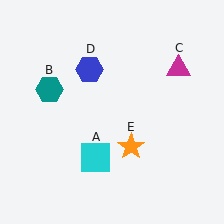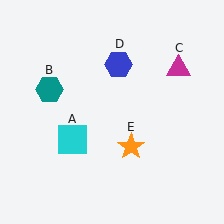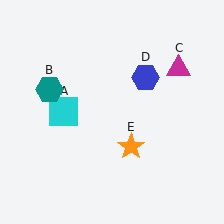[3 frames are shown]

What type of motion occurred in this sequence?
The cyan square (object A), blue hexagon (object D) rotated clockwise around the center of the scene.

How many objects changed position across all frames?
2 objects changed position: cyan square (object A), blue hexagon (object D).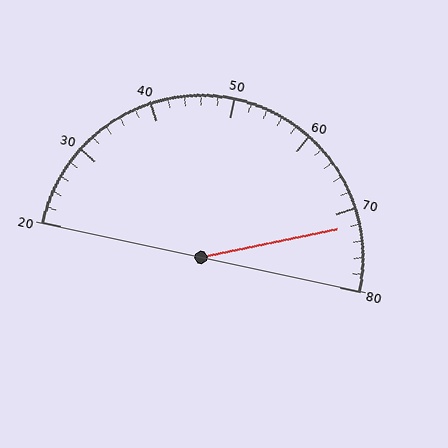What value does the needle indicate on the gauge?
The needle indicates approximately 72.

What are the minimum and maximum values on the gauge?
The gauge ranges from 20 to 80.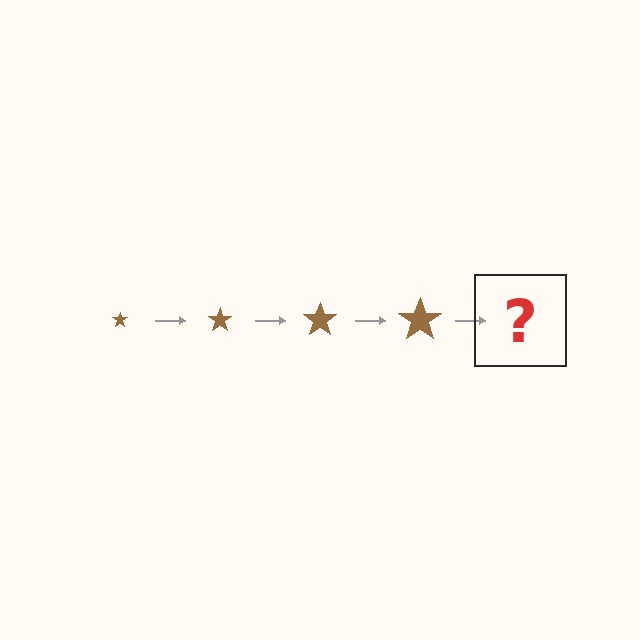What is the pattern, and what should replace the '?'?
The pattern is that the star gets progressively larger each step. The '?' should be a brown star, larger than the previous one.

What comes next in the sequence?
The next element should be a brown star, larger than the previous one.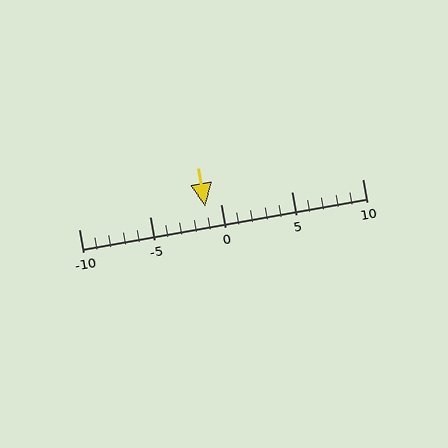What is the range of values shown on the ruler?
The ruler shows values from -10 to 10.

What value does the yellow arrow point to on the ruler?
The yellow arrow points to approximately -1.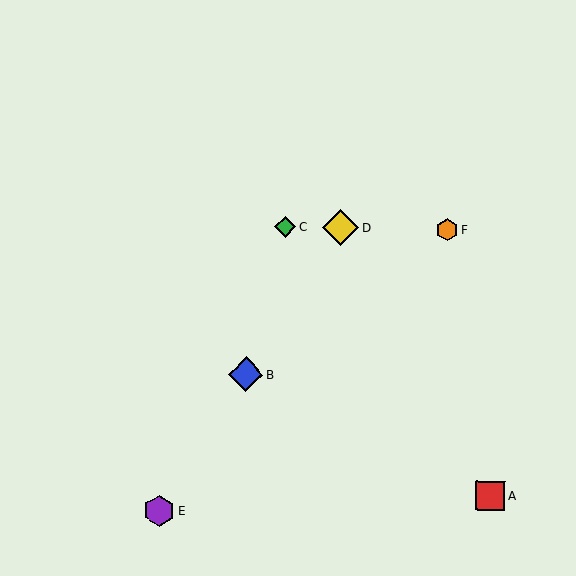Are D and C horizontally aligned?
Yes, both are at y≈228.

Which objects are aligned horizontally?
Objects C, D, F are aligned horizontally.